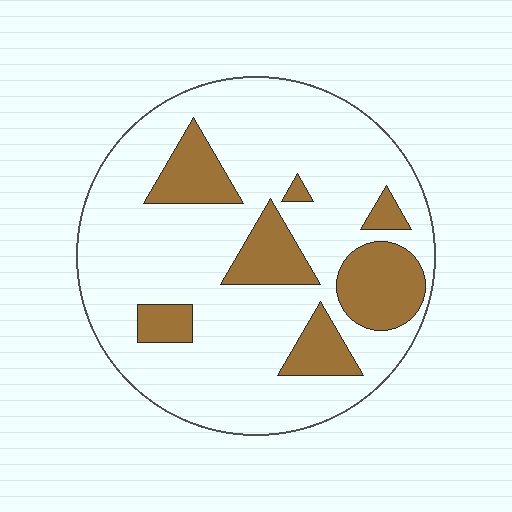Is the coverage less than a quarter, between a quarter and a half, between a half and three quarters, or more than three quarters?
Less than a quarter.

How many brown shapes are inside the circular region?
7.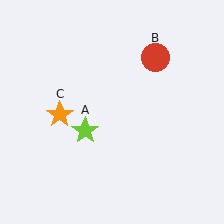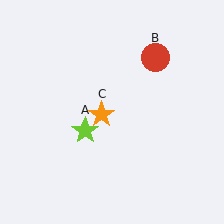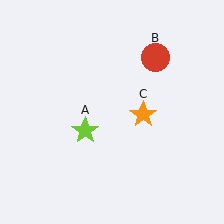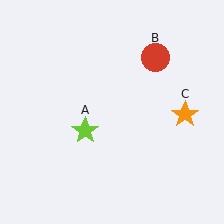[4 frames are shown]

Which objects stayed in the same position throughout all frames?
Lime star (object A) and red circle (object B) remained stationary.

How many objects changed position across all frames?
1 object changed position: orange star (object C).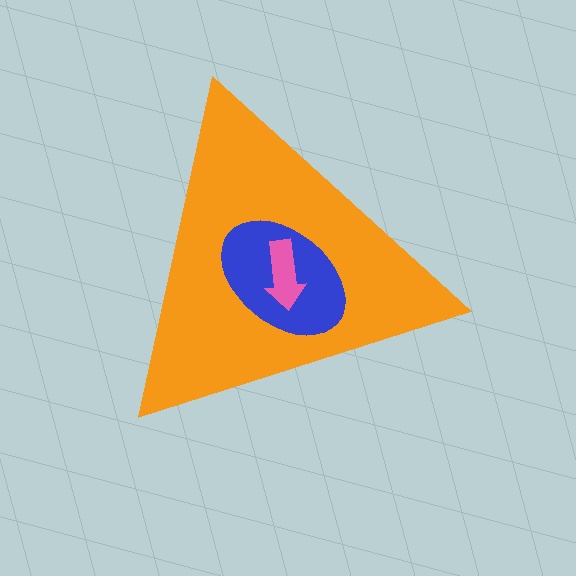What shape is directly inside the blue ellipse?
The pink arrow.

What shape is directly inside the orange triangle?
The blue ellipse.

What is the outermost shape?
The orange triangle.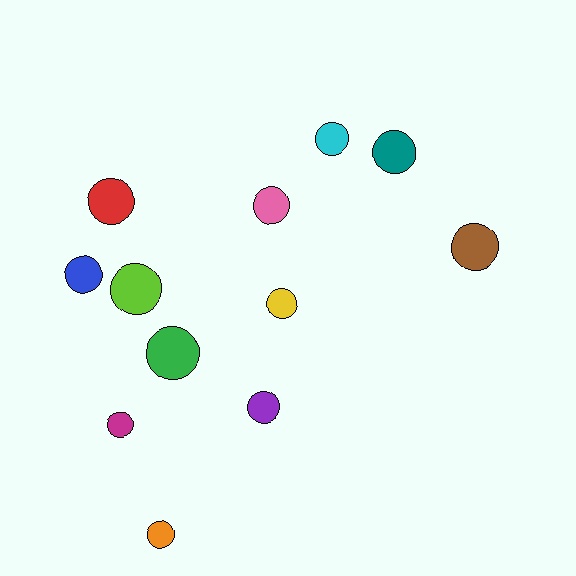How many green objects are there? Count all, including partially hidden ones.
There is 1 green object.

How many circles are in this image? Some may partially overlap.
There are 12 circles.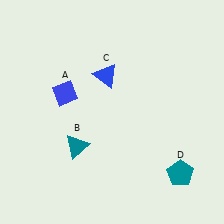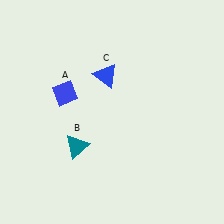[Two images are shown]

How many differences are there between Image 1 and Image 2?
There is 1 difference between the two images.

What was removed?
The teal pentagon (D) was removed in Image 2.